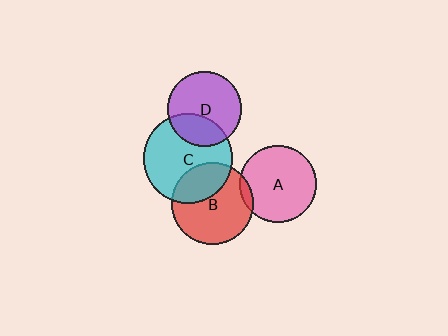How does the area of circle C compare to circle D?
Approximately 1.5 times.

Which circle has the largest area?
Circle C (cyan).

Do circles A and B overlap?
Yes.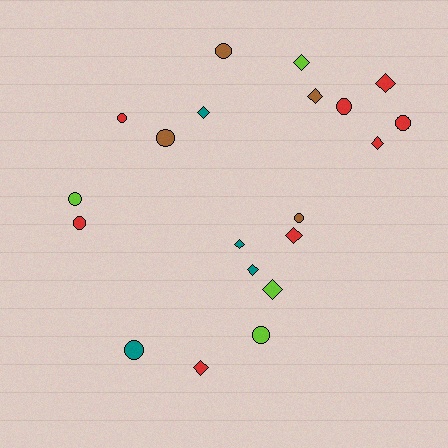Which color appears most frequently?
Red, with 8 objects.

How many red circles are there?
There are 4 red circles.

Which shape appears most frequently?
Diamond, with 10 objects.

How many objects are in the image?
There are 20 objects.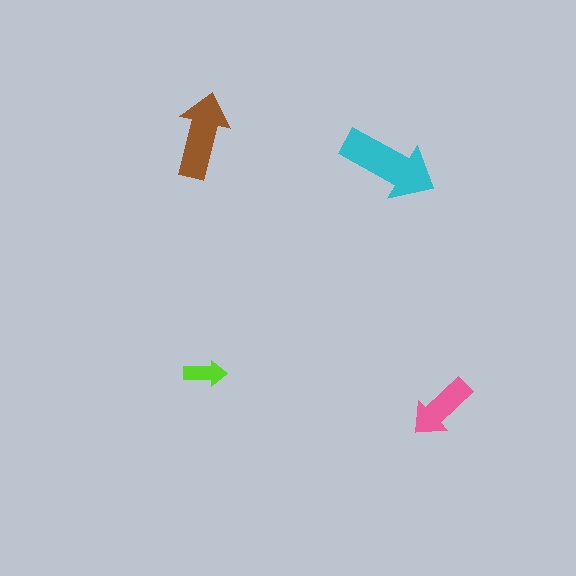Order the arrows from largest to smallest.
the cyan one, the brown one, the pink one, the lime one.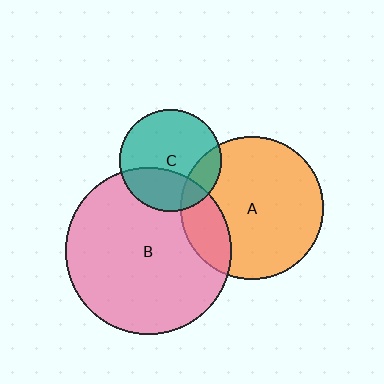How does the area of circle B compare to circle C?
Approximately 2.6 times.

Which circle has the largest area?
Circle B (pink).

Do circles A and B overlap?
Yes.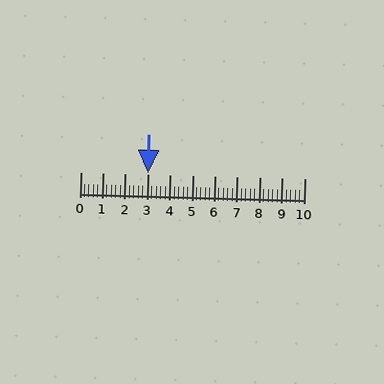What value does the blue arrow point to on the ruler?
The blue arrow points to approximately 3.0.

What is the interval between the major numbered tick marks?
The major tick marks are spaced 1 units apart.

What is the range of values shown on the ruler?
The ruler shows values from 0 to 10.